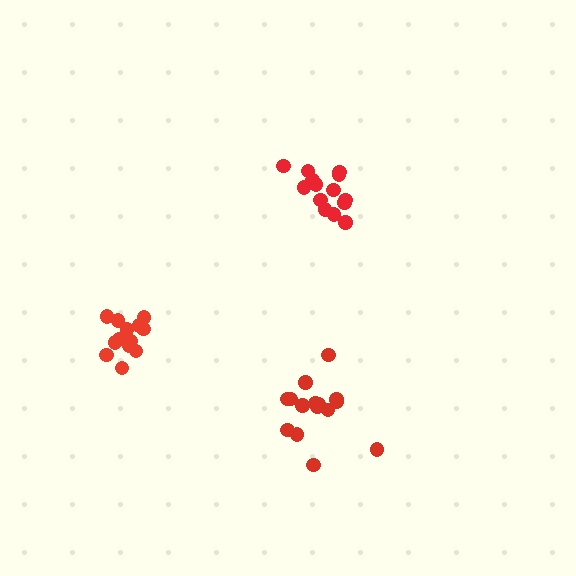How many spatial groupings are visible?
There are 3 spatial groupings.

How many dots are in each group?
Group 1: 15 dots, Group 2: 14 dots, Group 3: 14 dots (43 total).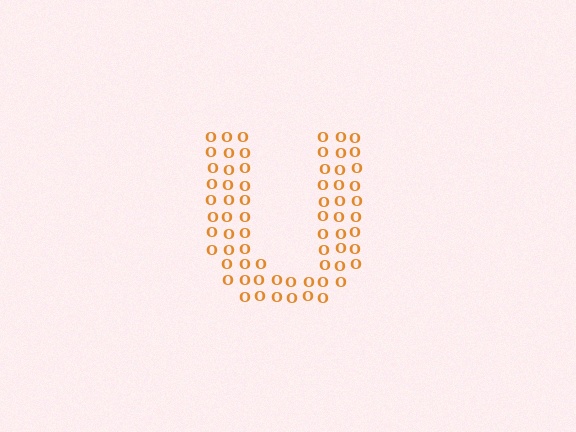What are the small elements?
The small elements are letter O's.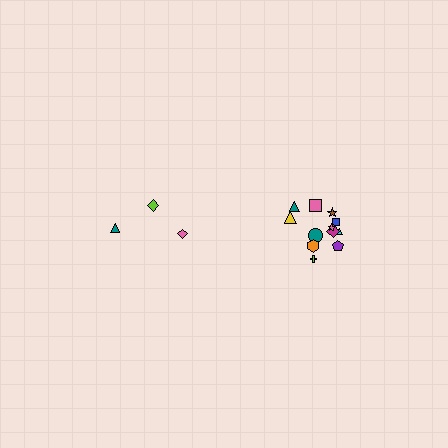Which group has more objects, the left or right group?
The right group.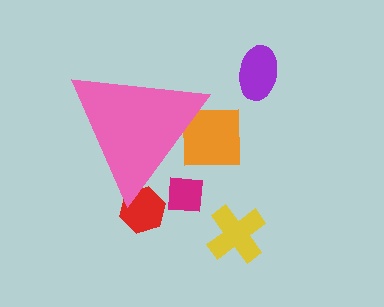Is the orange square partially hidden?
Yes, the orange square is partially hidden behind the pink triangle.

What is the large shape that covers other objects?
A pink triangle.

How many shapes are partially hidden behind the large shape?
3 shapes are partially hidden.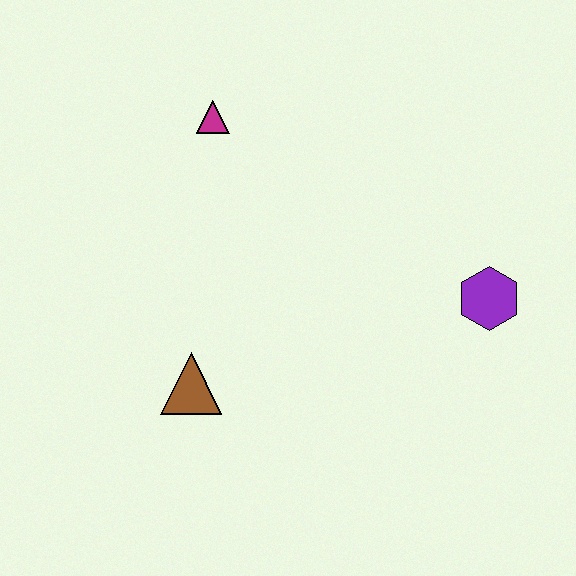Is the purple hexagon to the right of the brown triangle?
Yes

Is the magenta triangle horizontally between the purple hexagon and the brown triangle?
Yes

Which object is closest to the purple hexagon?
The brown triangle is closest to the purple hexagon.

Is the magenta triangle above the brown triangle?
Yes